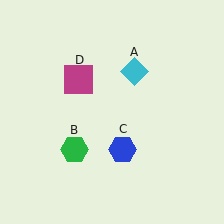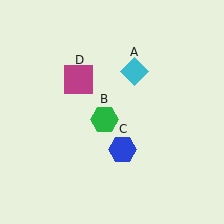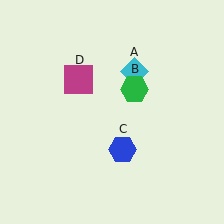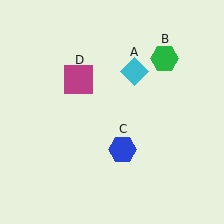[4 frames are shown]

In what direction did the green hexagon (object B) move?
The green hexagon (object B) moved up and to the right.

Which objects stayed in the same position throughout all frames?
Cyan diamond (object A) and blue hexagon (object C) and magenta square (object D) remained stationary.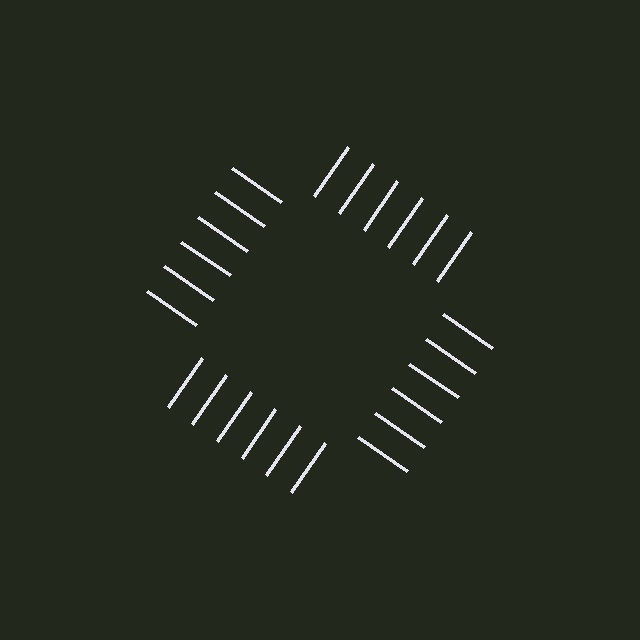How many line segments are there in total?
24 — 6 along each of the 4 edges.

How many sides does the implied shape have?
4 sides — the line-ends trace a square.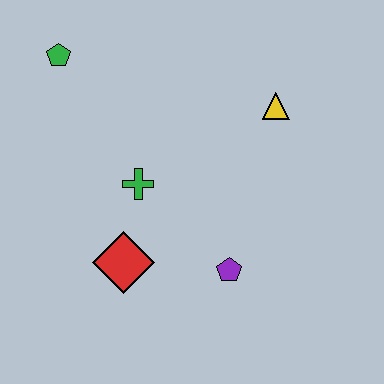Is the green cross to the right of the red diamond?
Yes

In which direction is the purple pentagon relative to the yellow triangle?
The purple pentagon is below the yellow triangle.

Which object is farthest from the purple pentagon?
The green pentagon is farthest from the purple pentagon.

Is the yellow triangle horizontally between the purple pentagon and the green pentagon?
No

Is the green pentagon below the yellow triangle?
No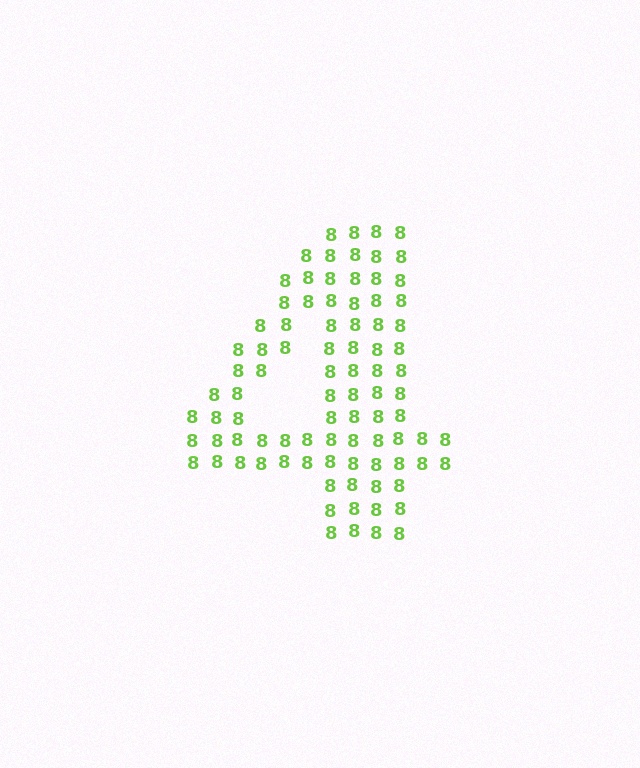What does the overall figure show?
The overall figure shows the digit 4.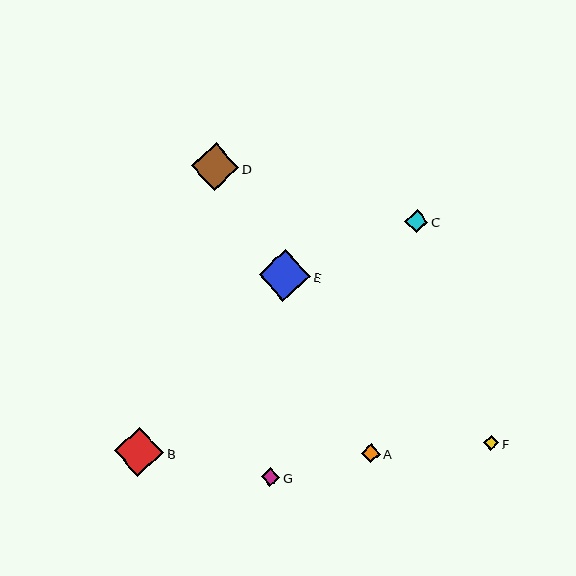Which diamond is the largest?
Diamond E is the largest with a size of approximately 51 pixels.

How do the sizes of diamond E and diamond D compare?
Diamond E and diamond D are approximately the same size.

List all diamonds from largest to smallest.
From largest to smallest: E, B, D, C, A, G, F.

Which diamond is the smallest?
Diamond F is the smallest with a size of approximately 16 pixels.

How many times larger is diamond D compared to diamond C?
Diamond D is approximately 2.0 times the size of diamond C.